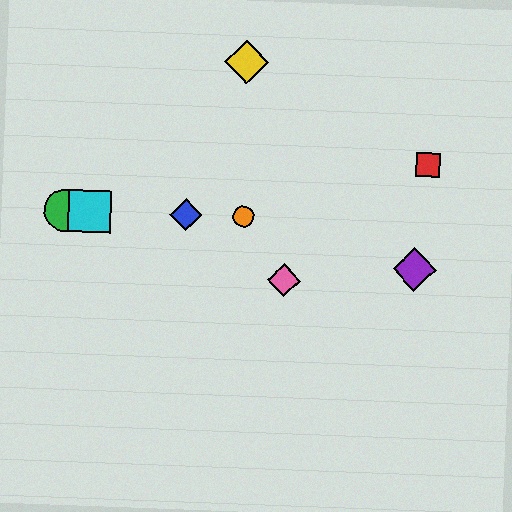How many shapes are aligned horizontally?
4 shapes (the blue diamond, the green circle, the orange circle, the cyan square) are aligned horizontally.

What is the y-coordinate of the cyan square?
The cyan square is at y≈211.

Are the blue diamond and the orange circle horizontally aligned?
Yes, both are at y≈215.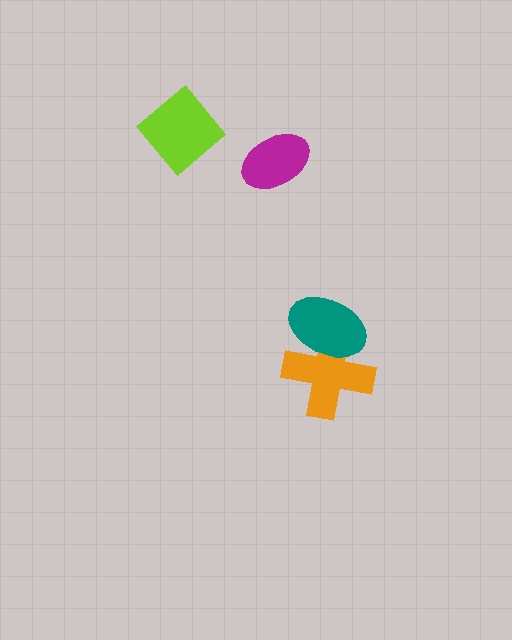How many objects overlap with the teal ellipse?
1 object overlaps with the teal ellipse.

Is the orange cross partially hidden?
Yes, it is partially covered by another shape.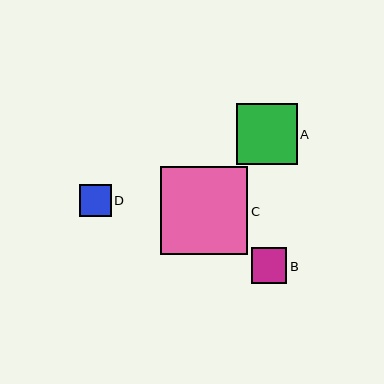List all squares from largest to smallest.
From largest to smallest: C, A, B, D.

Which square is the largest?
Square C is the largest with a size of approximately 88 pixels.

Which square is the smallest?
Square D is the smallest with a size of approximately 32 pixels.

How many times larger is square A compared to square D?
Square A is approximately 1.9 times the size of square D.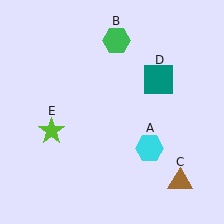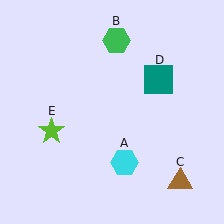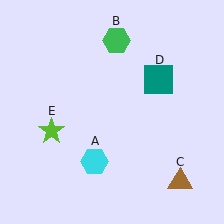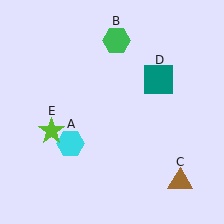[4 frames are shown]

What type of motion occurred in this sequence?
The cyan hexagon (object A) rotated clockwise around the center of the scene.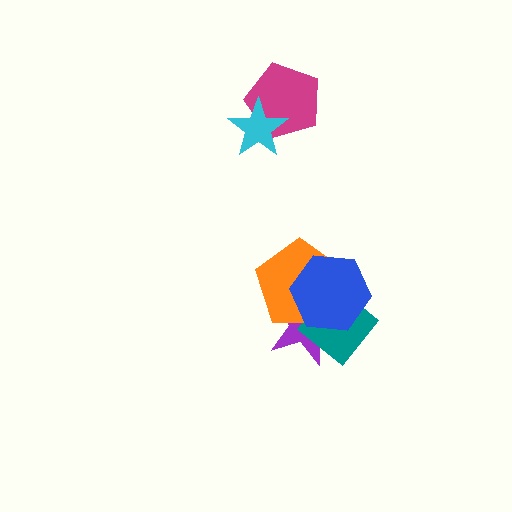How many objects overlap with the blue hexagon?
3 objects overlap with the blue hexagon.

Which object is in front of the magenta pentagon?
The cyan star is in front of the magenta pentagon.